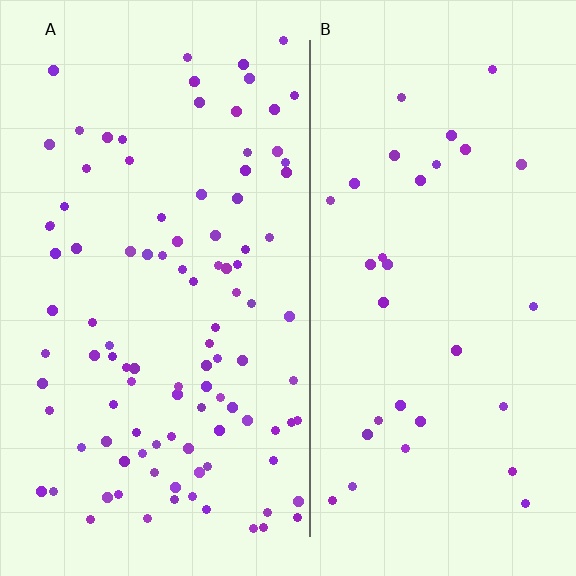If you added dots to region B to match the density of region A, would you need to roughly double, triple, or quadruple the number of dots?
Approximately triple.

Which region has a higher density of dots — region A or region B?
A (the left).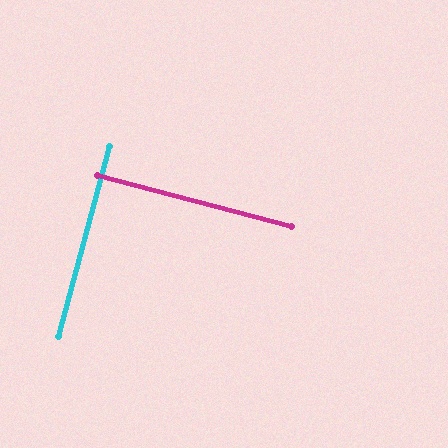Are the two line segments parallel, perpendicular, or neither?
Perpendicular — they meet at approximately 90°.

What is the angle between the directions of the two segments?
Approximately 90 degrees.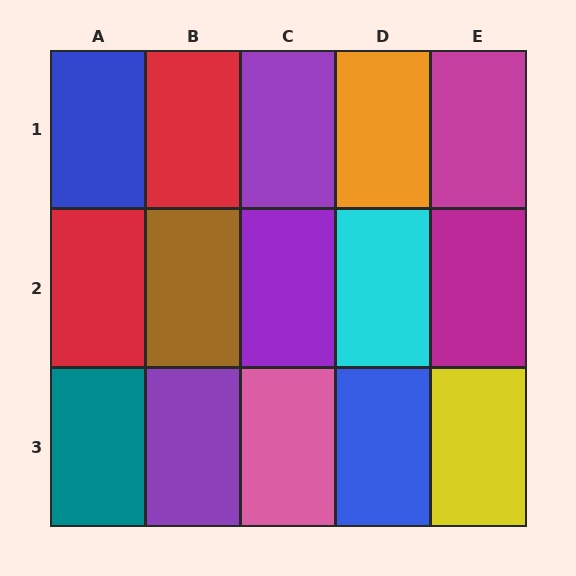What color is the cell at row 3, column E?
Yellow.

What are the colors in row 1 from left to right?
Blue, red, purple, orange, magenta.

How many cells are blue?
2 cells are blue.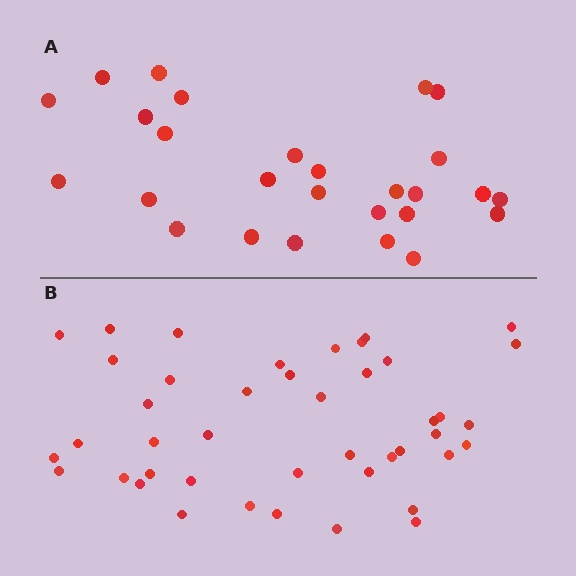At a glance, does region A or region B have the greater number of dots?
Region B (the bottom region) has more dots.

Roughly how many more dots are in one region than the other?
Region B has approximately 15 more dots than region A.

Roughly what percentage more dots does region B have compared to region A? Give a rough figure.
About 60% more.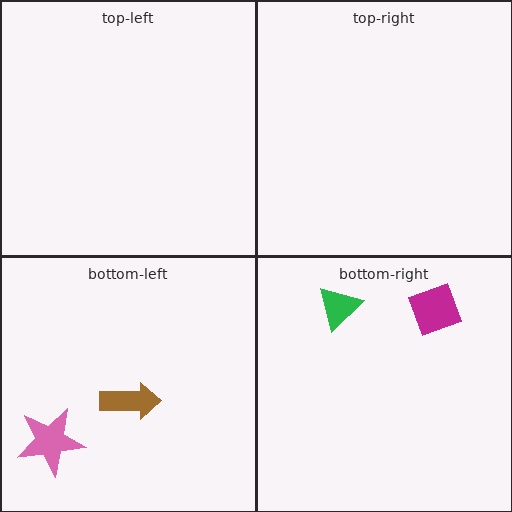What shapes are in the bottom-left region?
The pink star, the brown arrow.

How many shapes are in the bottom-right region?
2.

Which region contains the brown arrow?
The bottom-left region.